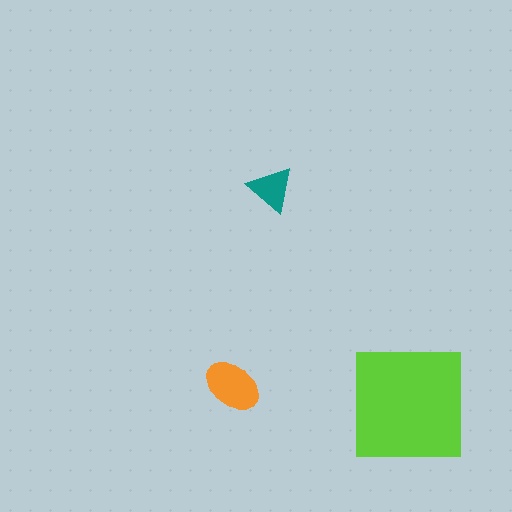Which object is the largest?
The lime square.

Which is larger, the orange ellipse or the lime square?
The lime square.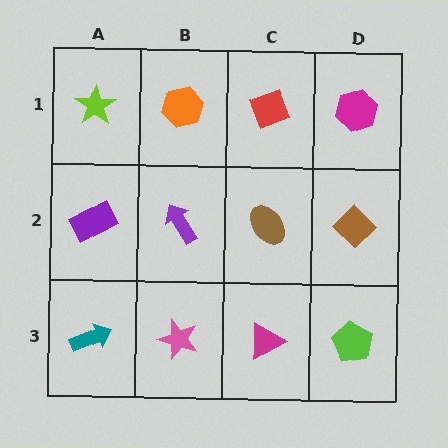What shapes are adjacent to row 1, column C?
A brown ellipse (row 2, column C), an orange hexagon (row 1, column B), a magenta hexagon (row 1, column D).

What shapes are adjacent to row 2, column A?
A lime star (row 1, column A), a teal arrow (row 3, column A), a purple arrow (row 2, column B).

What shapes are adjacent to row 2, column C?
A red diamond (row 1, column C), a magenta triangle (row 3, column C), a purple arrow (row 2, column B), a brown diamond (row 2, column D).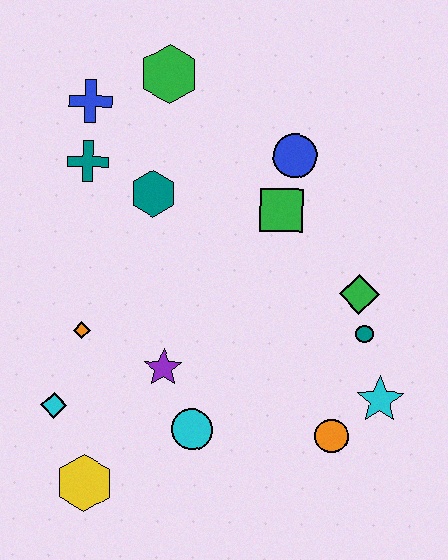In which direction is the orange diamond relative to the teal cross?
The orange diamond is below the teal cross.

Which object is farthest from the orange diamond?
The cyan star is farthest from the orange diamond.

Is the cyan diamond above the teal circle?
No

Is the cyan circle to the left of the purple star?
No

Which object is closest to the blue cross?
The teal cross is closest to the blue cross.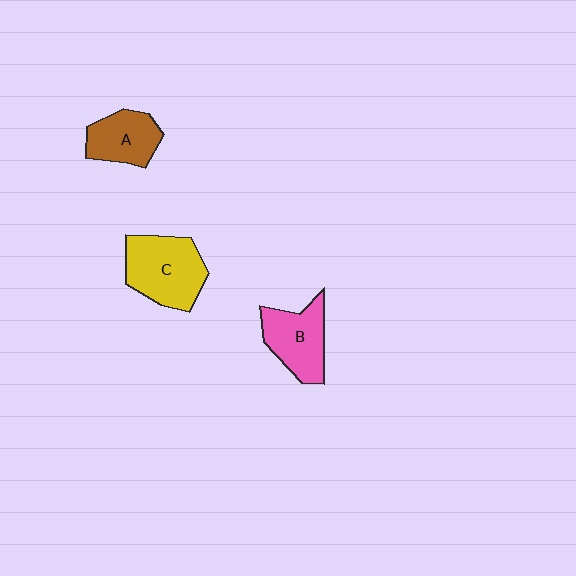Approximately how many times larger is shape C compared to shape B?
Approximately 1.2 times.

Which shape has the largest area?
Shape C (yellow).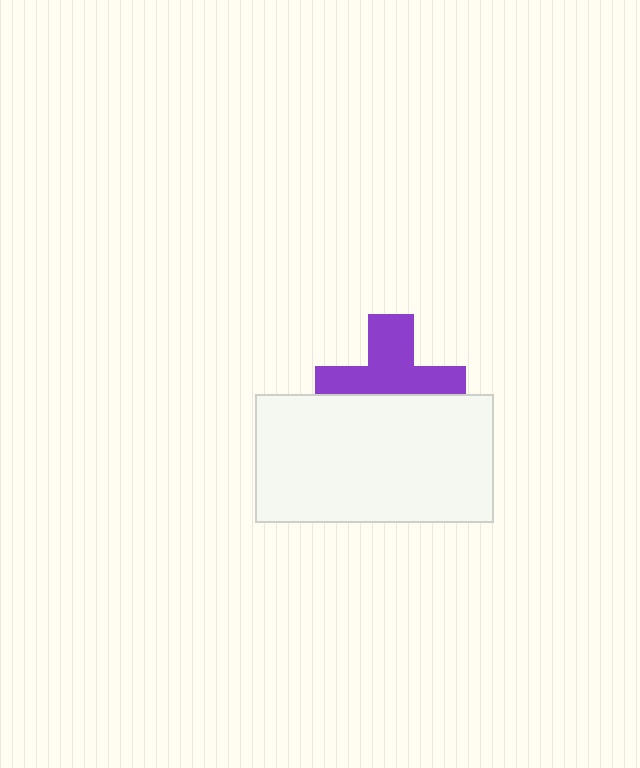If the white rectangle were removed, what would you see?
You would see the complete purple cross.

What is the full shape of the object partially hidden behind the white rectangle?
The partially hidden object is a purple cross.